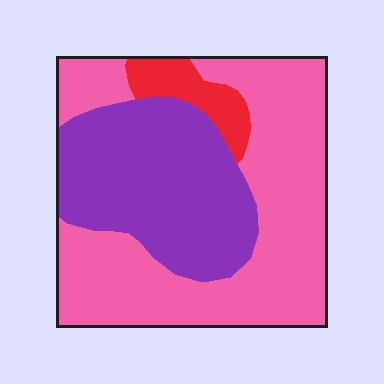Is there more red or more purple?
Purple.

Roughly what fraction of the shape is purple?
Purple takes up about three eighths (3/8) of the shape.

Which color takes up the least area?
Red, at roughly 5%.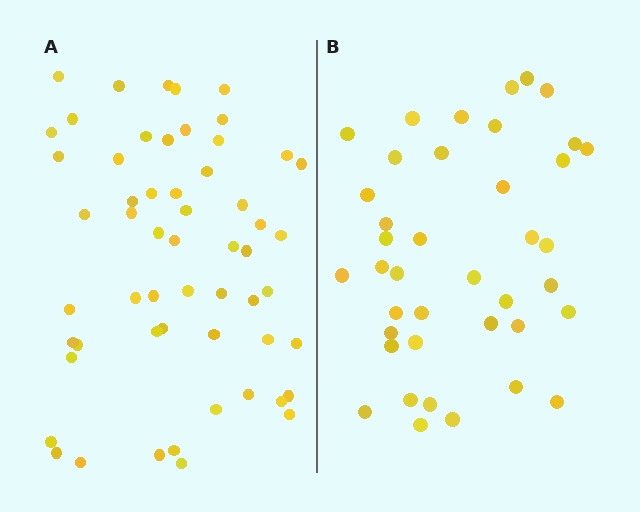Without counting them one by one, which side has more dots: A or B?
Region A (the left region) has more dots.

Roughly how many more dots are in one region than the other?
Region A has approximately 15 more dots than region B.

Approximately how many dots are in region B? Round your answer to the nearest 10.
About 40 dots.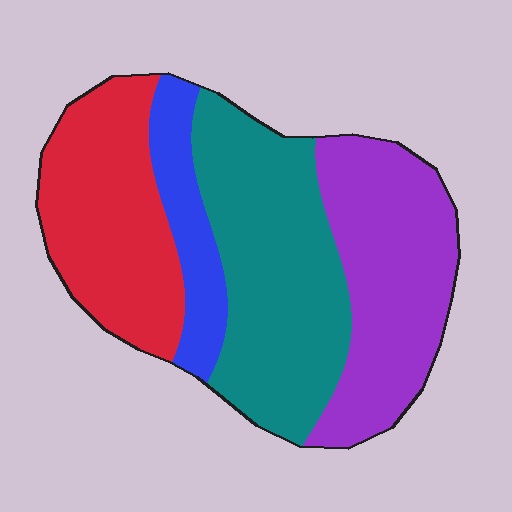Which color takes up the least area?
Blue, at roughly 10%.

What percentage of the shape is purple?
Purple covers roughly 30% of the shape.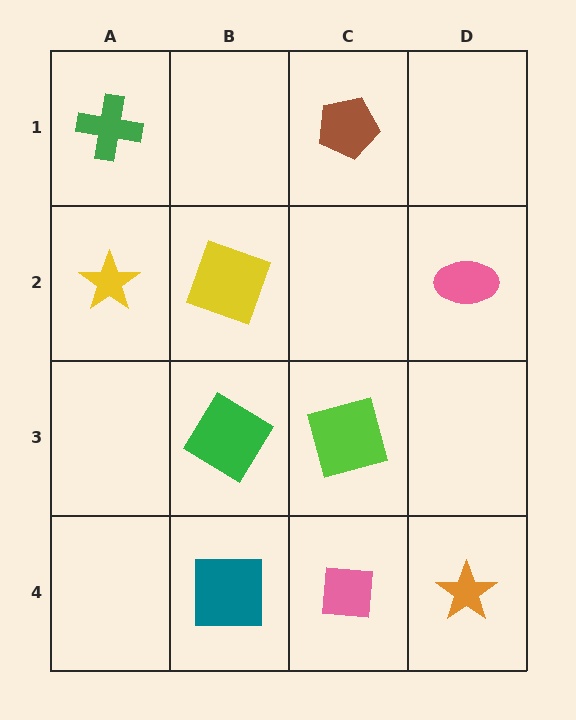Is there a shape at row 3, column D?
No, that cell is empty.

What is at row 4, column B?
A teal square.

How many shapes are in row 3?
2 shapes.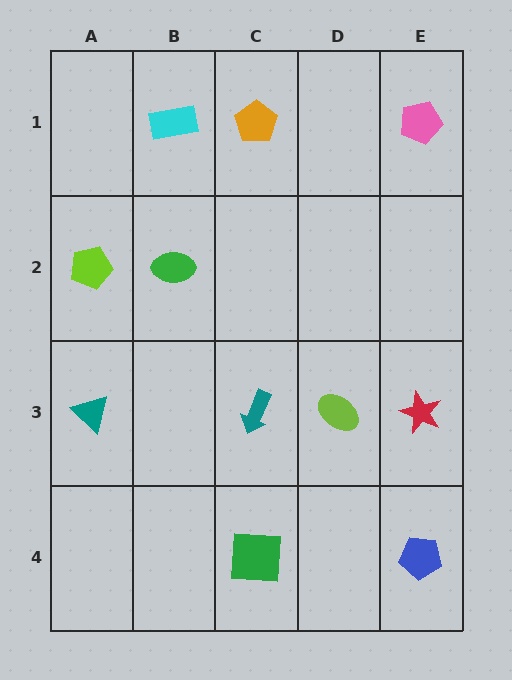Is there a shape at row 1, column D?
No, that cell is empty.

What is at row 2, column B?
A green ellipse.